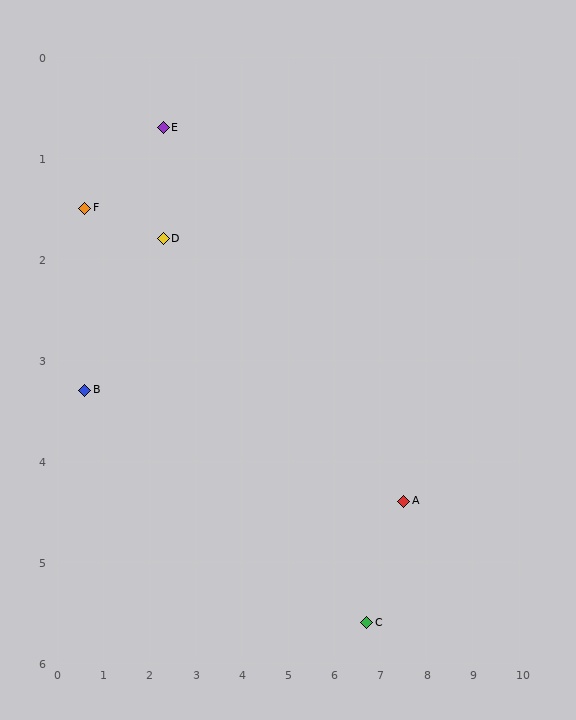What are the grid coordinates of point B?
Point B is at approximately (0.6, 3.3).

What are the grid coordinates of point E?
Point E is at approximately (2.3, 0.7).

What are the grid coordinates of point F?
Point F is at approximately (0.6, 1.5).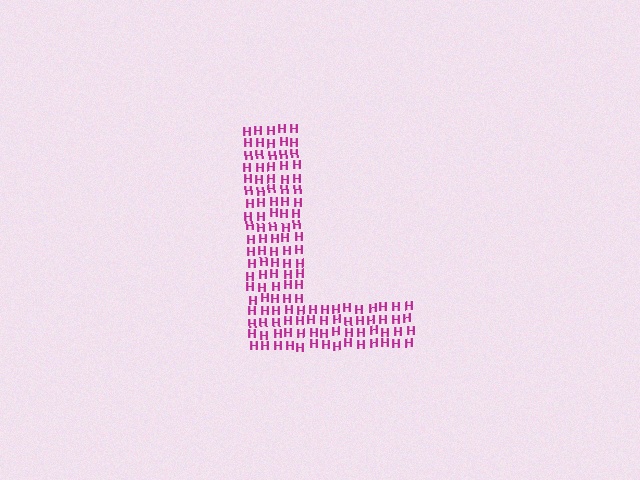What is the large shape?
The large shape is the letter L.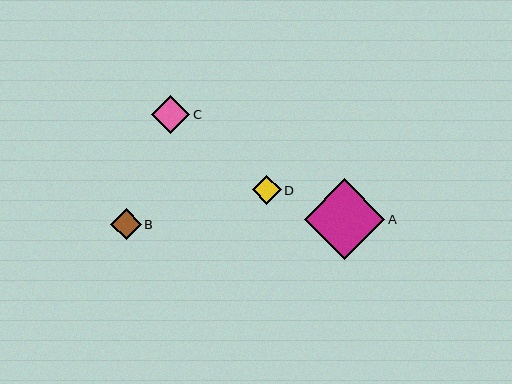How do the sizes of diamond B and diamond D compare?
Diamond B and diamond D are approximately the same size.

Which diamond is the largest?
Diamond A is the largest with a size of approximately 81 pixels.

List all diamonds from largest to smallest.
From largest to smallest: A, C, B, D.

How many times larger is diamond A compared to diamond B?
Diamond A is approximately 2.6 times the size of diamond B.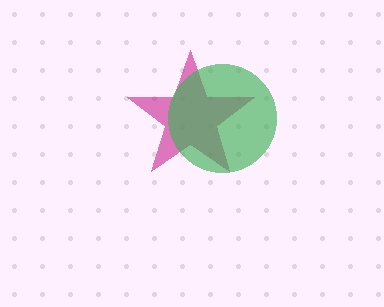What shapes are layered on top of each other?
The layered shapes are: a magenta star, a green circle.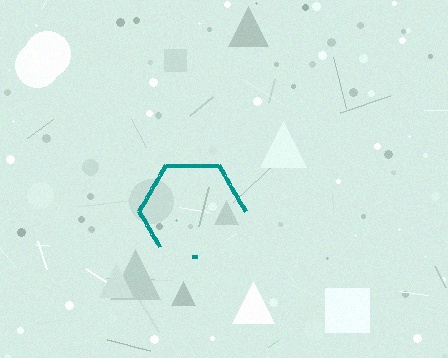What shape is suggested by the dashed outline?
The dashed outline suggests a hexagon.